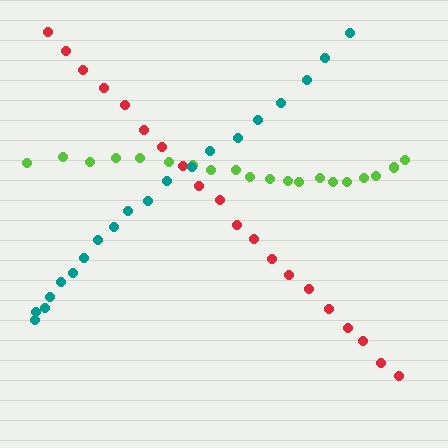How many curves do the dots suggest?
There are 3 distinct paths.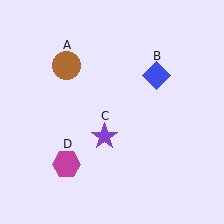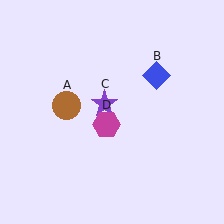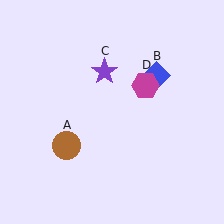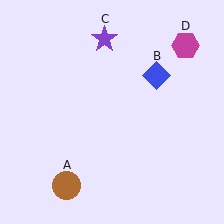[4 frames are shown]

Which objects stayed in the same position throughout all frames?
Blue diamond (object B) remained stationary.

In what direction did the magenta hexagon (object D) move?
The magenta hexagon (object D) moved up and to the right.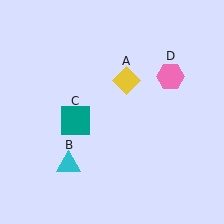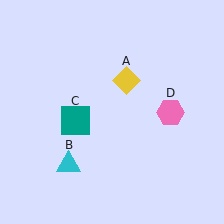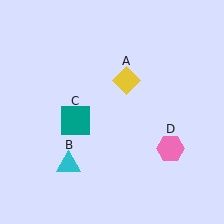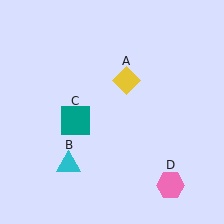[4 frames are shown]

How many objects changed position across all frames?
1 object changed position: pink hexagon (object D).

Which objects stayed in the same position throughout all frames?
Yellow diamond (object A) and cyan triangle (object B) and teal square (object C) remained stationary.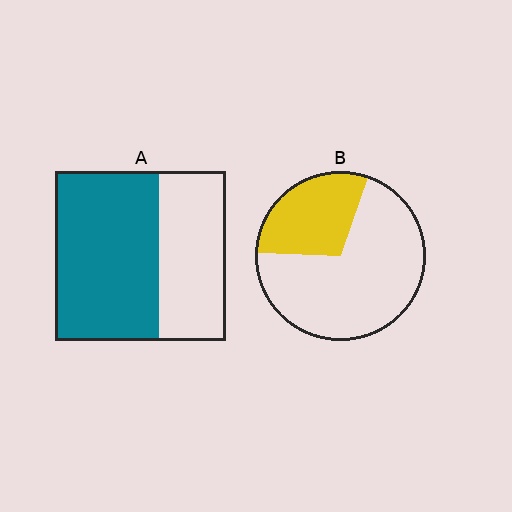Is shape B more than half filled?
No.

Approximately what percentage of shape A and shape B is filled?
A is approximately 60% and B is approximately 30%.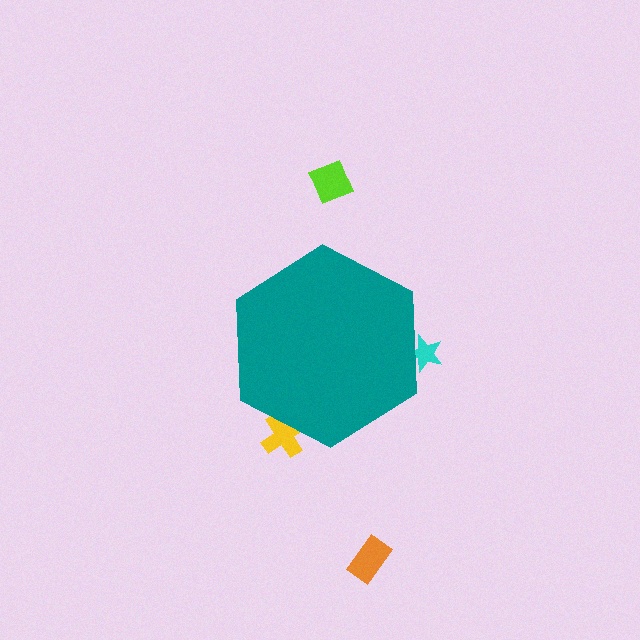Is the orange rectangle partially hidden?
No, the orange rectangle is fully visible.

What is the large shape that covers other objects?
A teal hexagon.